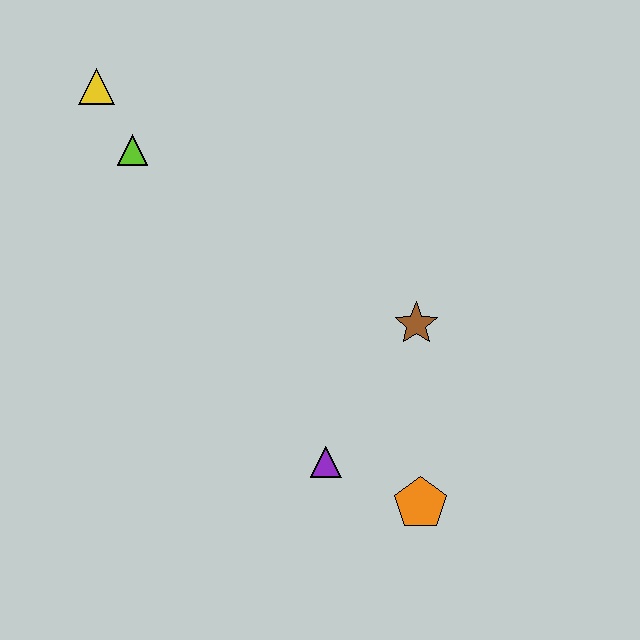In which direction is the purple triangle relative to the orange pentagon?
The purple triangle is to the left of the orange pentagon.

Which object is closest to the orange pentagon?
The purple triangle is closest to the orange pentagon.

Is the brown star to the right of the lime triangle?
Yes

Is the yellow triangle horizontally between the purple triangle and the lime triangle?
No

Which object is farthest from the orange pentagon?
The yellow triangle is farthest from the orange pentagon.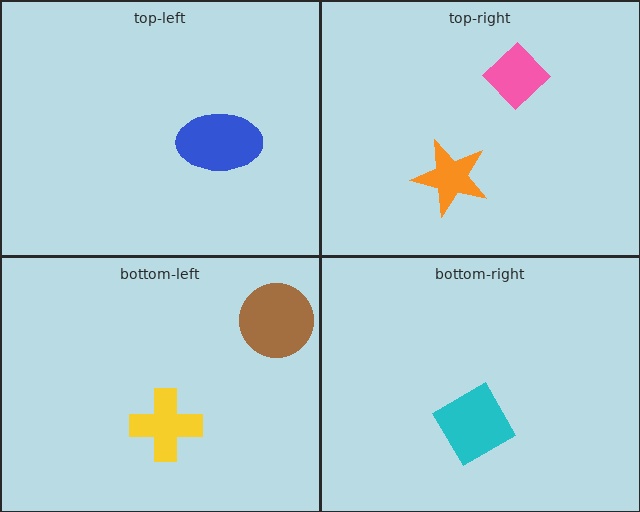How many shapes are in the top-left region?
1.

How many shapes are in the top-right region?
2.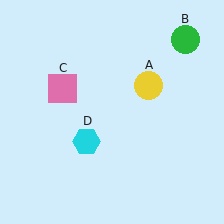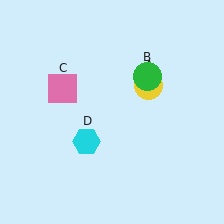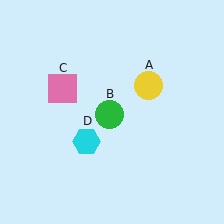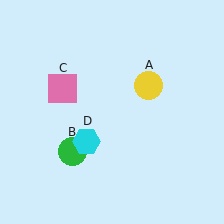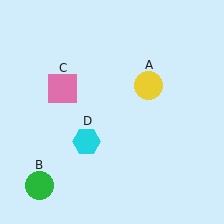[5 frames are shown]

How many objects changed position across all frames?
1 object changed position: green circle (object B).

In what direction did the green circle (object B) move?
The green circle (object B) moved down and to the left.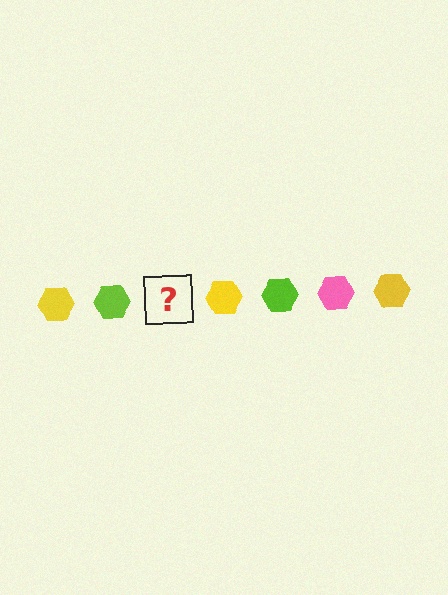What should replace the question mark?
The question mark should be replaced with a pink hexagon.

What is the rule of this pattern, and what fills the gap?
The rule is that the pattern cycles through yellow, lime, pink hexagons. The gap should be filled with a pink hexagon.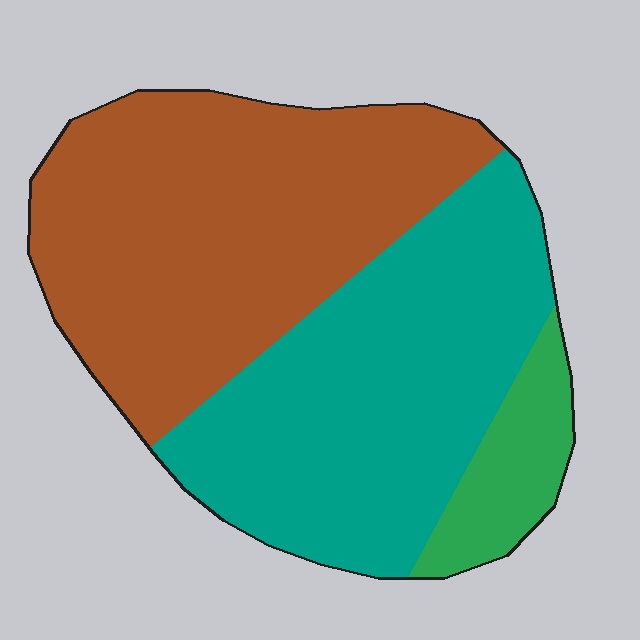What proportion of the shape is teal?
Teal takes up between a third and a half of the shape.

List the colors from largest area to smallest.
From largest to smallest: brown, teal, green.